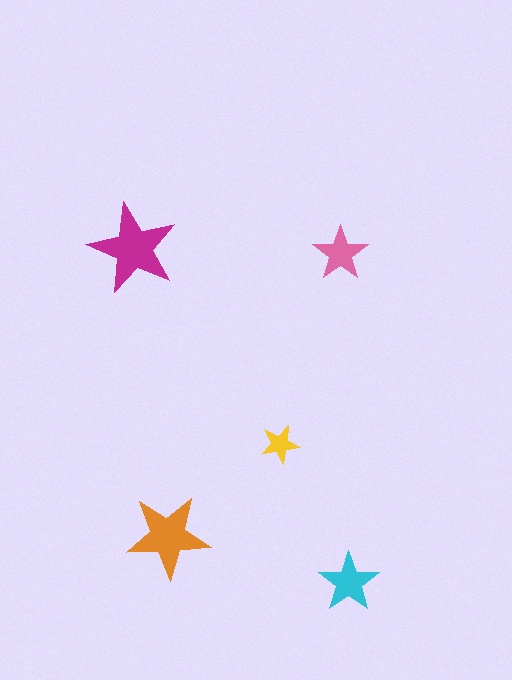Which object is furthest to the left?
The magenta star is leftmost.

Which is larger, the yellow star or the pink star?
The pink one.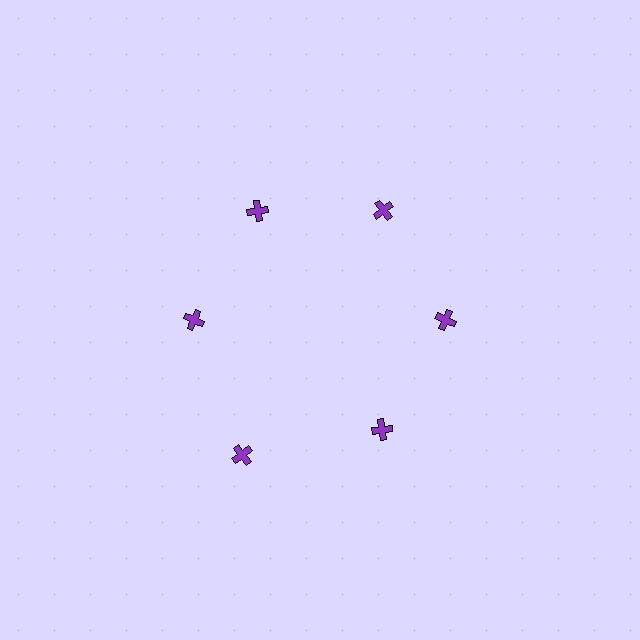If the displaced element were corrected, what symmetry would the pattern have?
It would have 6-fold rotational symmetry — the pattern would map onto itself every 60 degrees.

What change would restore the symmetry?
The symmetry would be restored by moving it inward, back onto the ring so that all 6 crosses sit at equal angles and equal distance from the center.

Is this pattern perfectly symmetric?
No. The 6 purple crosses are arranged in a ring, but one element near the 7 o'clock position is pushed outward from the center, breaking the 6-fold rotational symmetry.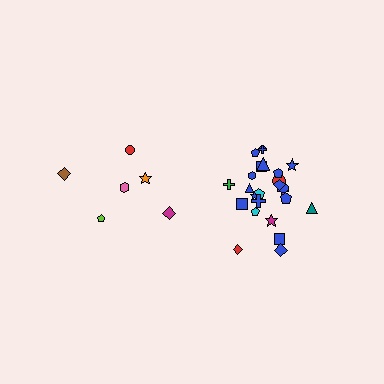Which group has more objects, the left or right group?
The right group.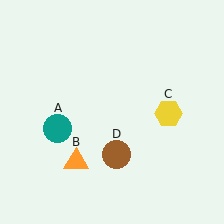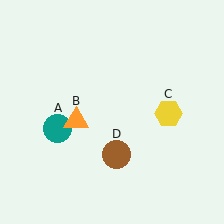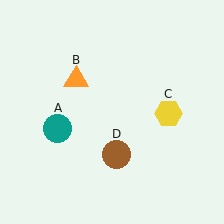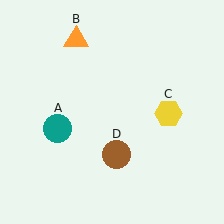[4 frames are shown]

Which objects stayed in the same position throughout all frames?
Teal circle (object A) and yellow hexagon (object C) and brown circle (object D) remained stationary.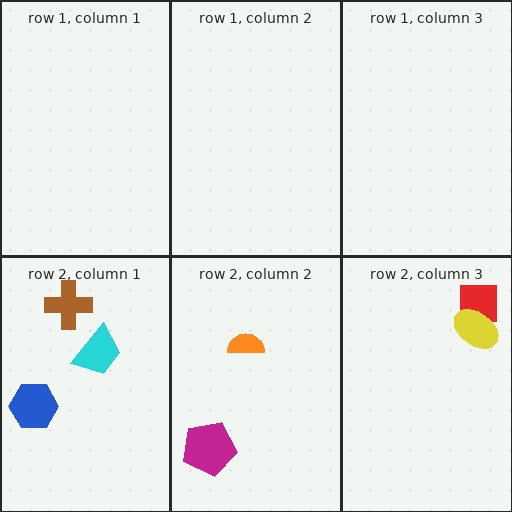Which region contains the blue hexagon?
The row 2, column 1 region.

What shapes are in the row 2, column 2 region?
The orange semicircle, the magenta pentagon.